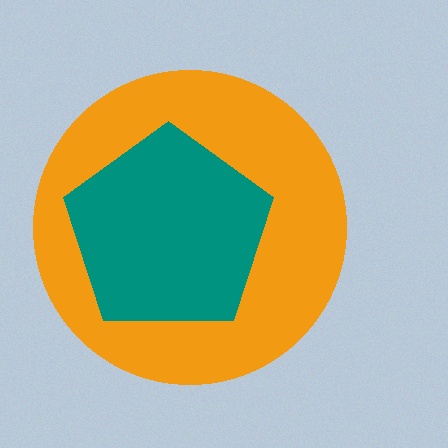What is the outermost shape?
The orange circle.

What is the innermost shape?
The teal pentagon.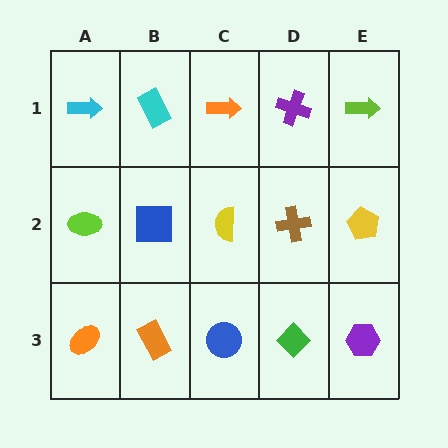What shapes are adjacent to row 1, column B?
A blue square (row 2, column B), a cyan arrow (row 1, column A), an orange arrow (row 1, column C).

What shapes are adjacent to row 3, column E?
A yellow pentagon (row 2, column E), a green diamond (row 3, column D).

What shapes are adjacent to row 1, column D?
A brown cross (row 2, column D), an orange arrow (row 1, column C), a lime arrow (row 1, column E).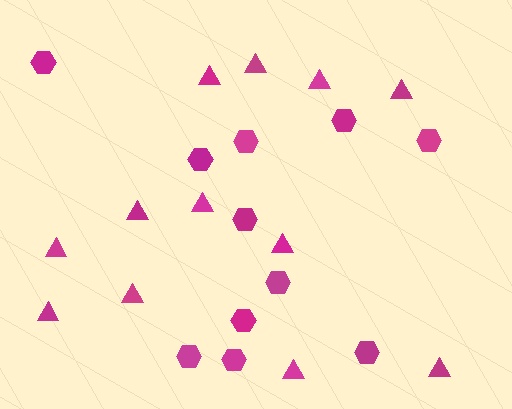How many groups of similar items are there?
There are 2 groups: one group of hexagons (11) and one group of triangles (12).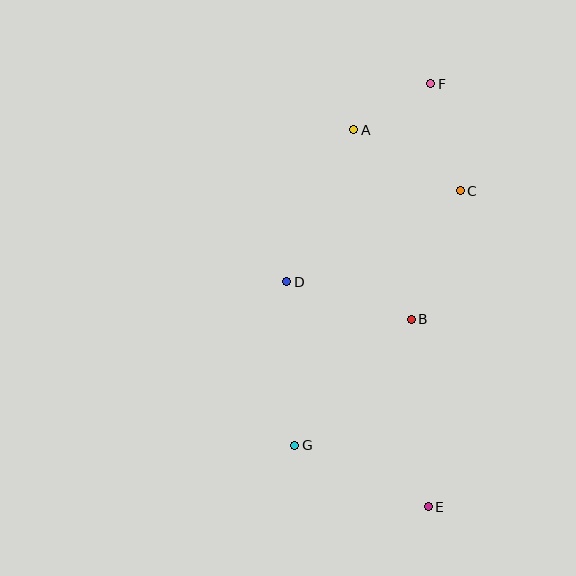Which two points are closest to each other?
Points A and F are closest to each other.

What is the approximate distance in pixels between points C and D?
The distance between C and D is approximately 196 pixels.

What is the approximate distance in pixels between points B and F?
The distance between B and F is approximately 236 pixels.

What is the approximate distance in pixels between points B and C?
The distance between B and C is approximately 138 pixels.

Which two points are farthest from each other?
Points E and F are farthest from each other.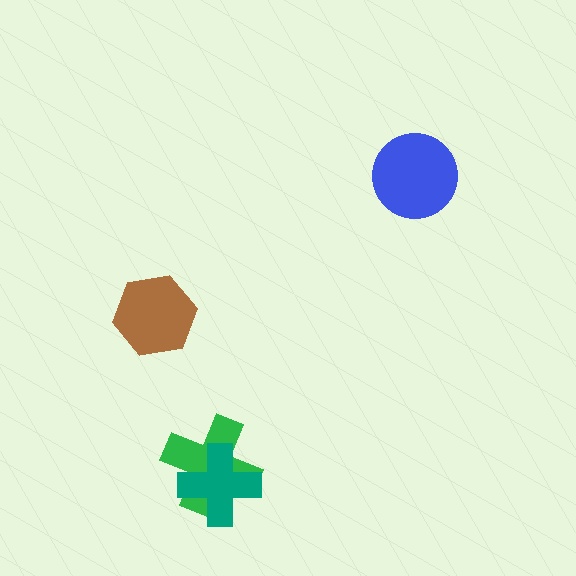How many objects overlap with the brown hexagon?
0 objects overlap with the brown hexagon.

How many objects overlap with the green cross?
1 object overlaps with the green cross.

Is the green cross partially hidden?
Yes, it is partially covered by another shape.